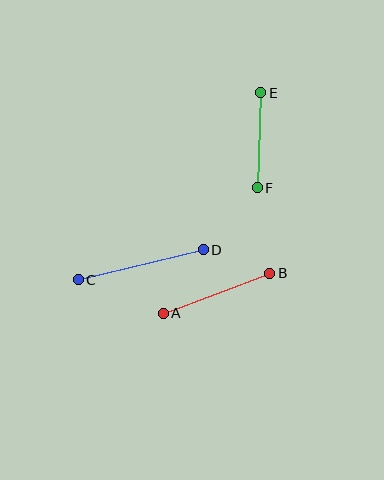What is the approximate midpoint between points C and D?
The midpoint is at approximately (141, 265) pixels.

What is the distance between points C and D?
The distance is approximately 129 pixels.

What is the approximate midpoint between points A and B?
The midpoint is at approximately (216, 293) pixels.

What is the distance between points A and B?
The distance is approximately 114 pixels.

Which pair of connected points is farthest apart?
Points C and D are farthest apart.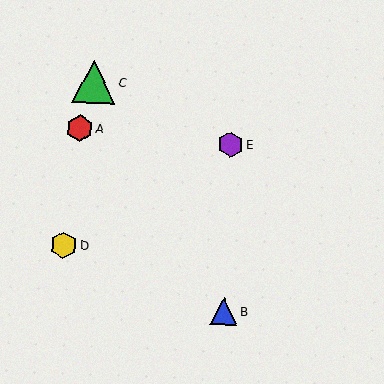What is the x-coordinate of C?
Object C is at x≈94.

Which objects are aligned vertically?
Objects B, E are aligned vertically.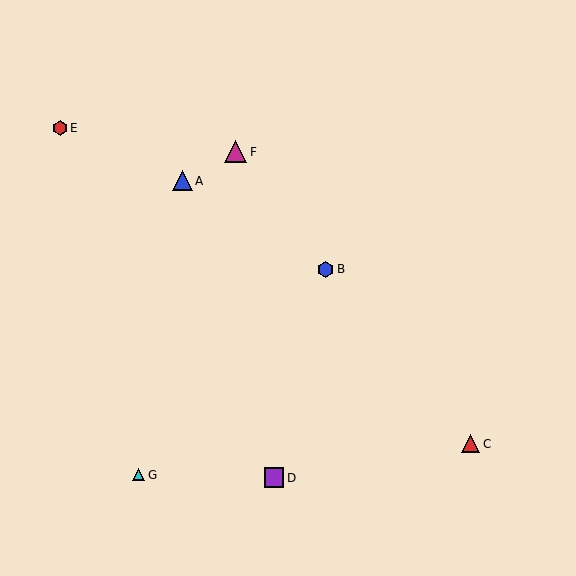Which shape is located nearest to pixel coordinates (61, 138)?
The red hexagon (labeled E) at (60, 128) is nearest to that location.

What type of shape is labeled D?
Shape D is a purple square.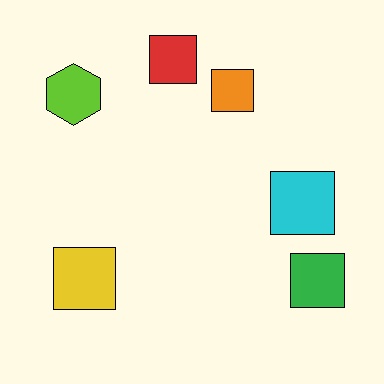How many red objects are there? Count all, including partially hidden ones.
There is 1 red object.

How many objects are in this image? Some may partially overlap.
There are 6 objects.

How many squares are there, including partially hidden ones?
There are 5 squares.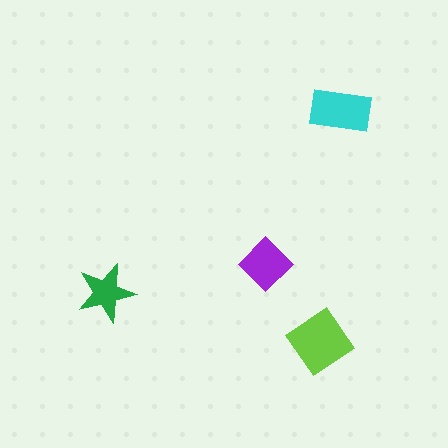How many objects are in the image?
There are 4 objects in the image.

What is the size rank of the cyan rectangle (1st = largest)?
2nd.